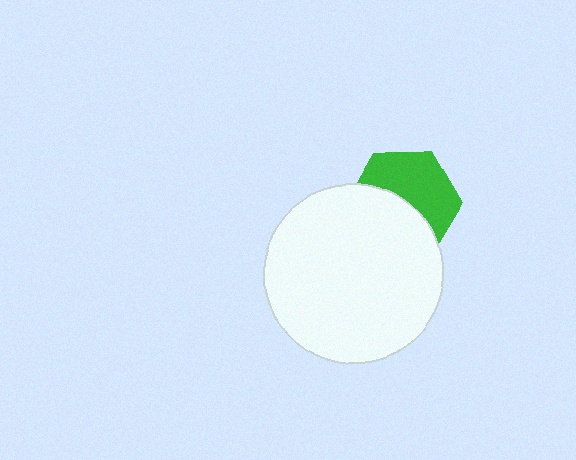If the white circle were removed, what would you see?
You would see the complete green hexagon.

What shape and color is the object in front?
The object in front is a white circle.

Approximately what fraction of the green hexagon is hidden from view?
Roughly 49% of the green hexagon is hidden behind the white circle.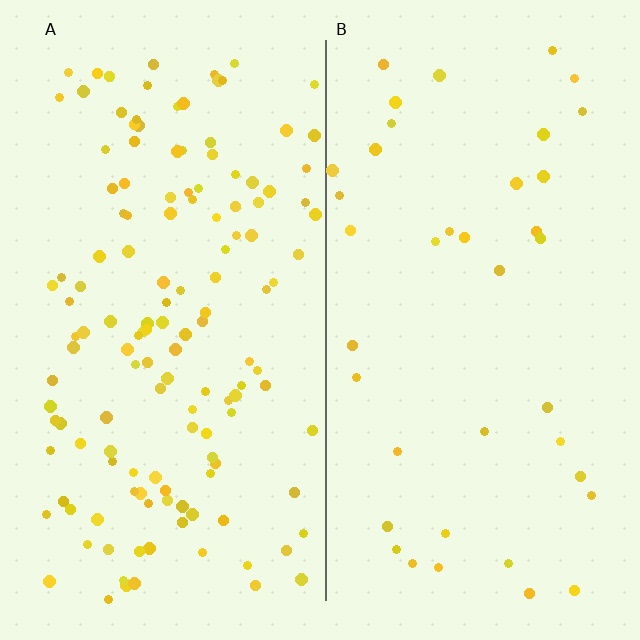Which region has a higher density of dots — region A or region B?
A (the left).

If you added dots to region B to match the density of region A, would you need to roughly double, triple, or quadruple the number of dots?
Approximately quadruple.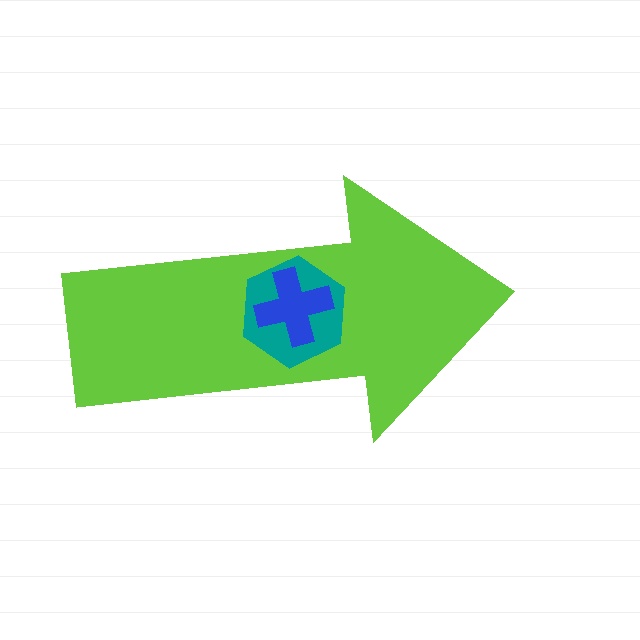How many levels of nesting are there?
3.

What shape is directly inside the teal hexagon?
The blue cross.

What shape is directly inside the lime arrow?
The teal hexagon.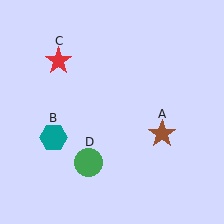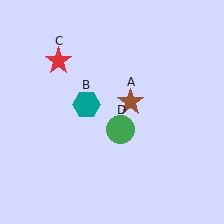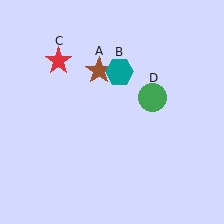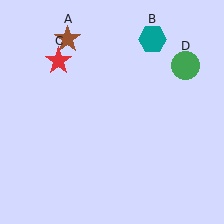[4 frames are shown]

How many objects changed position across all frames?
3 objects changed position: brown star (object A), teal hexagon (object B), green circle (object D).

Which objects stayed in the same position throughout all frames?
Red star (object C) remained stationary.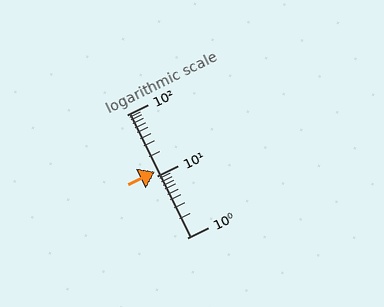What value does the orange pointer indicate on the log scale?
The pointer indicates approximately 12.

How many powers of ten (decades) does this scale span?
The scale spans 2 decades, from 1 to 100.